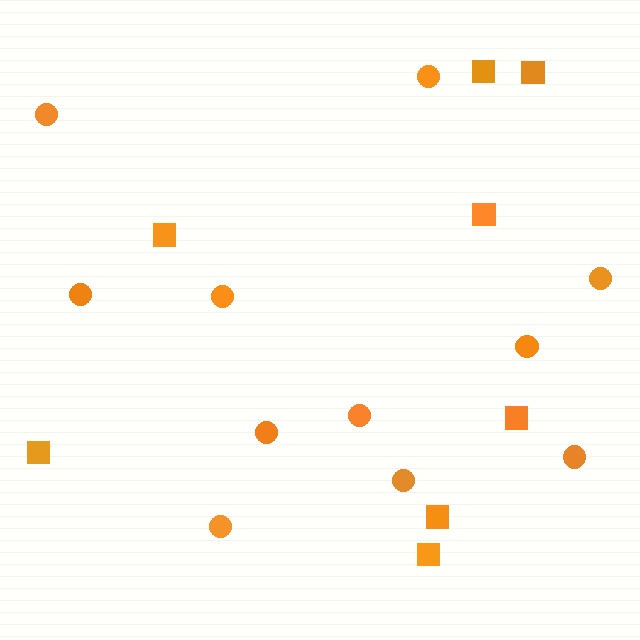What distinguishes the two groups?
There are 2 groups: one group of squares (8) and one group of circles (11).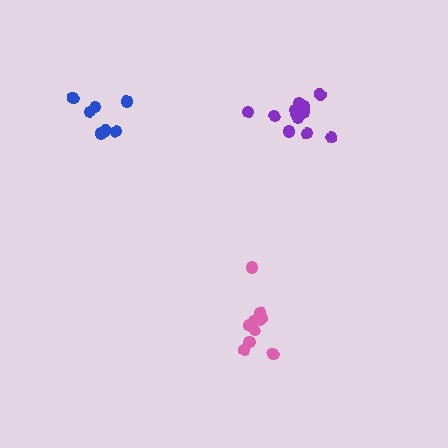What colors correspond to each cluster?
The clusters are colored: pink, blue, purple.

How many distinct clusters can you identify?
There are 3 distinct clusters.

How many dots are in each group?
Group 1: 10 dots, Group 2: 8 dots, Group 3: 12 dots (30 total).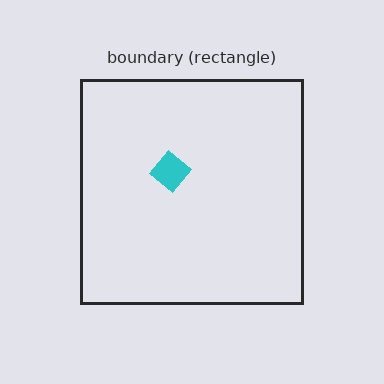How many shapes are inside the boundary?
1 inside, 0 outside.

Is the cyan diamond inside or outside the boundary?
Inside.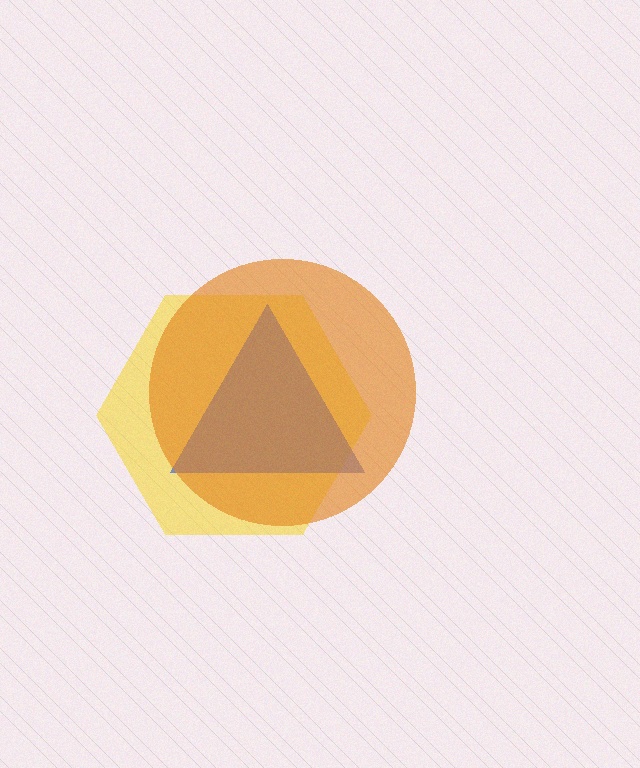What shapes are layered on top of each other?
The layered shapes are: a yellow hexagon, a blue triangle, an orange circle.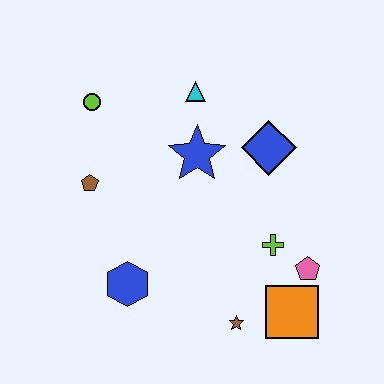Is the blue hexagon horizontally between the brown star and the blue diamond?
No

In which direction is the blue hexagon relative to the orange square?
The blue hexagon is to the left of the orange square.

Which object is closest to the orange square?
The pink pentagon is closest to the orange square.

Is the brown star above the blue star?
No